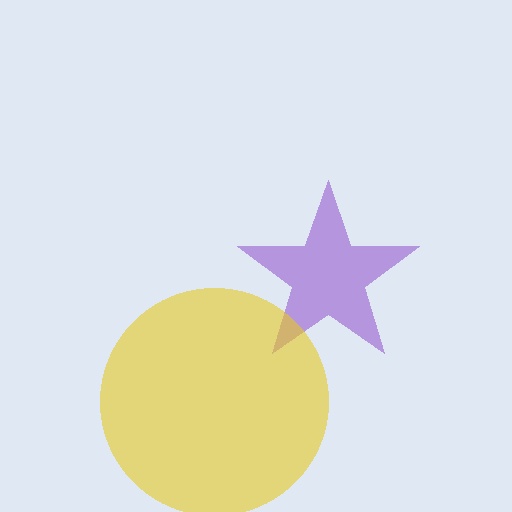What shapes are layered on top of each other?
The layered shapes are: a purple star, a yellow circle.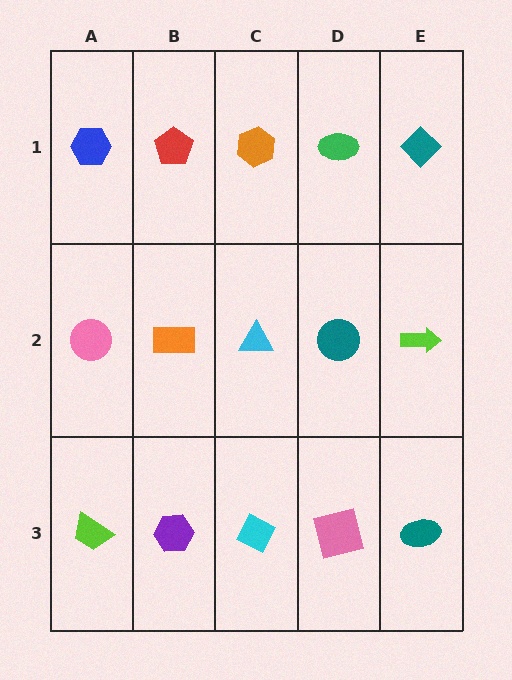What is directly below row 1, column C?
A cyan triangle.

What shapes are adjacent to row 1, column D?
A teal circle (row 2, column D), an orange hexagon (row 1, column C), a teal diamond (row 1, column E).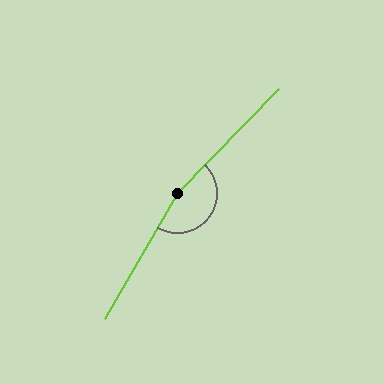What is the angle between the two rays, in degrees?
Approximately 166 degrees.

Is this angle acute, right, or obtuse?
It is obtuse.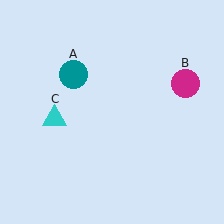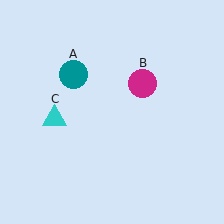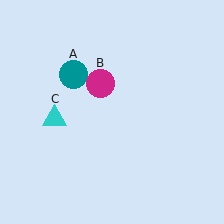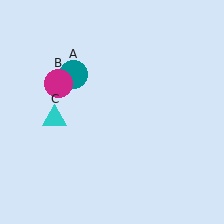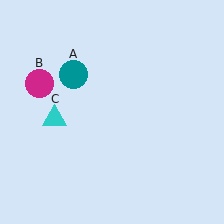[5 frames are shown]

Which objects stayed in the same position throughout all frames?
Teal circle (object A) and cyan triangle (object C) remained stationary.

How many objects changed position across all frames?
1 object changed position: magenta circle (object B).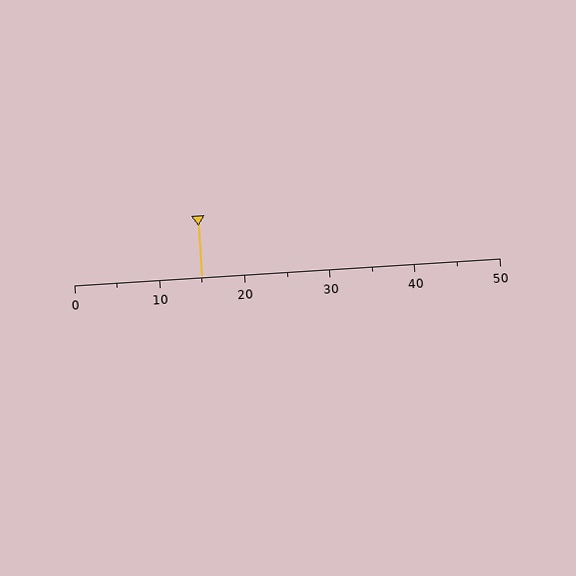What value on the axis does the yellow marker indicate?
The marker indicates approximately 15.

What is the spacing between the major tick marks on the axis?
The major ticks are spaced 10 apart.